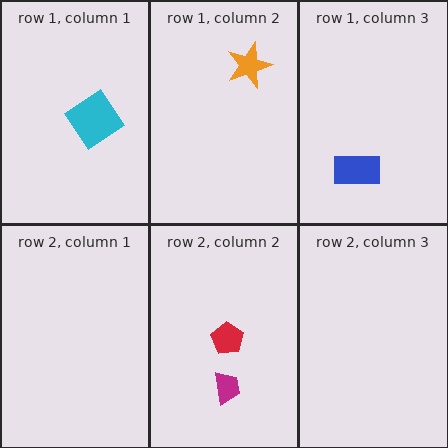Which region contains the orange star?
The row 1, column 2 region.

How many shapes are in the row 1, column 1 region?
1.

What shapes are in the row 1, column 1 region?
The cyan diamond.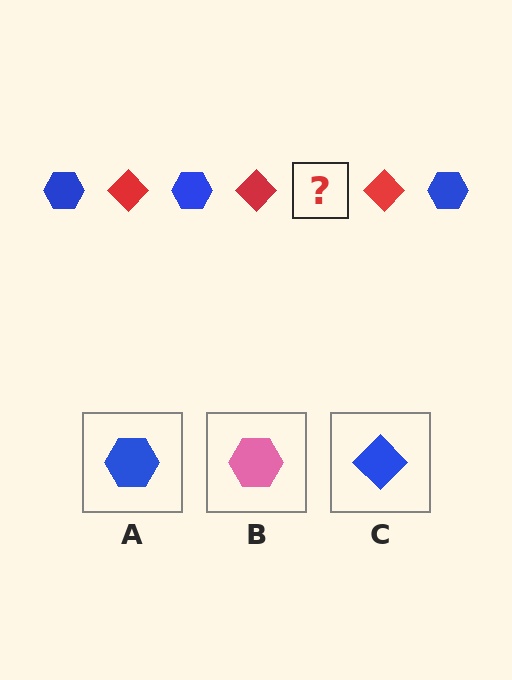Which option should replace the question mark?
Option A.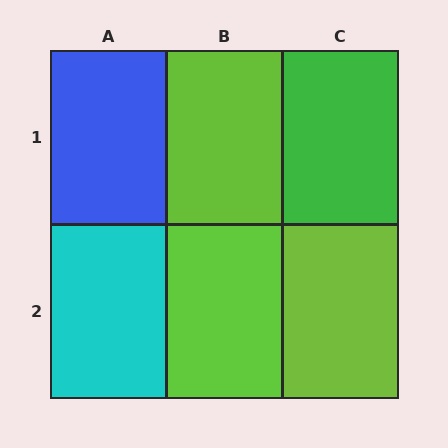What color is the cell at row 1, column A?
Blue.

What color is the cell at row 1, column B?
Lime.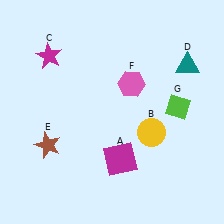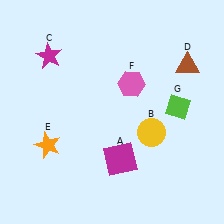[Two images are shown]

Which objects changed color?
D changed from teal to brown. E changed from brown to orange.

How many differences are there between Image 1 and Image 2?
There are 2 differences between the two images.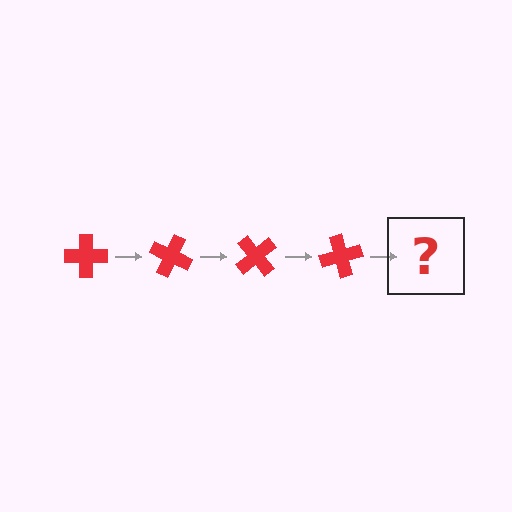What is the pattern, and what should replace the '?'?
The pattern is that the cross rotates 25 degrees each step. The '?' should be a red cross rotated 100 degrees.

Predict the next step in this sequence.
The next step is a red cross rotated 100 degrees.